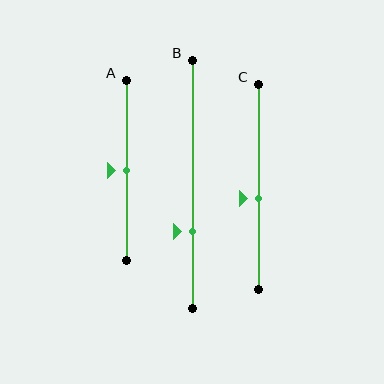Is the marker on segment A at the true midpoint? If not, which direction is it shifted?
Yes, the marker on segment A is at the true midpoint.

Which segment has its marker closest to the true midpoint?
Segment A has its marker closest to the true midpoint.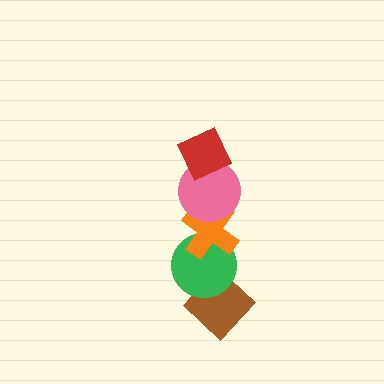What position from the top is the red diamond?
The red diamond is 1st from the top.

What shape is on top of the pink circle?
The red diamond is on top of the pink circle.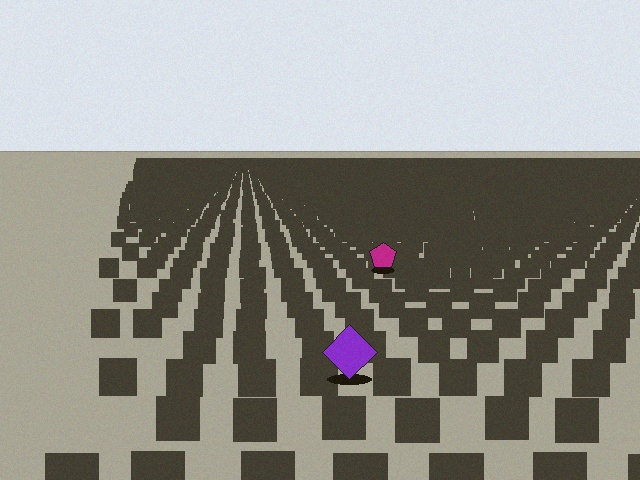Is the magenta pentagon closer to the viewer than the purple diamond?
No. The purple diamond is closer — you can tell from the texture gradient: the ground texture is coarser near it.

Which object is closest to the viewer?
The purple diamond is closest. The texture marks near it are larger and more spread out.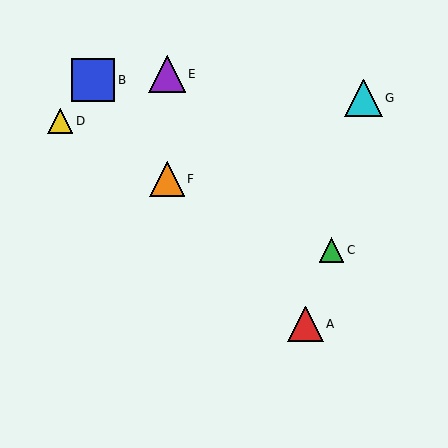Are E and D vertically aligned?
No, E is at x≈167 and D is at x≈60.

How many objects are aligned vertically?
2 objects (E, F) are aligned vertically.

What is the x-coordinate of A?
Object A is at x≈306.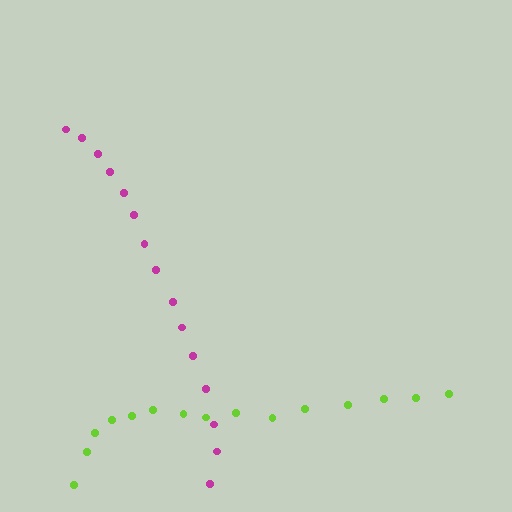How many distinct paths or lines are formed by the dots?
There are 2 distinct paths.